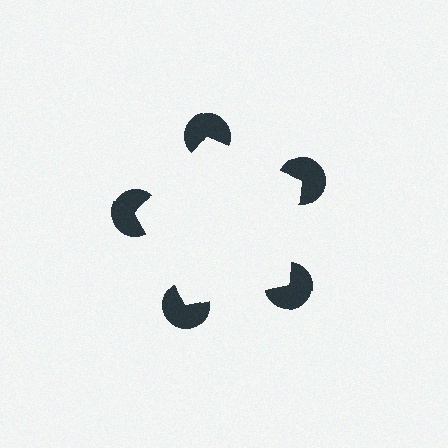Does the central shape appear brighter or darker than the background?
It typically appears slightly brighter than the background, even though no actual brightness change is drawn.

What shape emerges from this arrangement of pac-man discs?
An illusory pentagon — its edges are inferred from the aligned wedge cuts in the pac-man discs, not physically drawn.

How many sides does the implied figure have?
5 sides.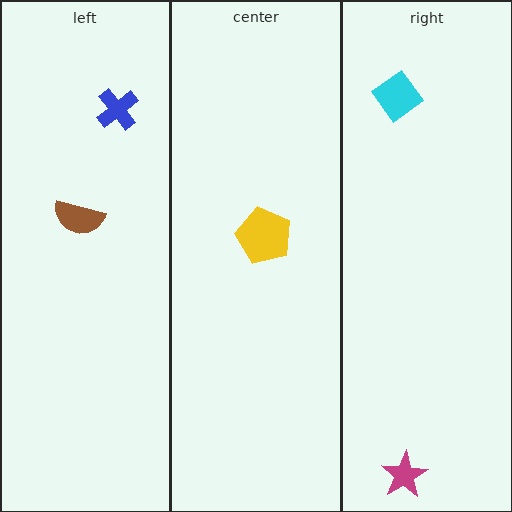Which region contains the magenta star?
The right region.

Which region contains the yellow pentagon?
The center region.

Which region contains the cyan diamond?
The right region.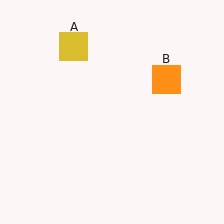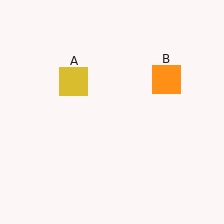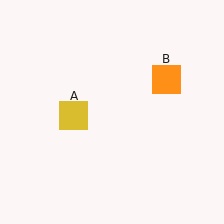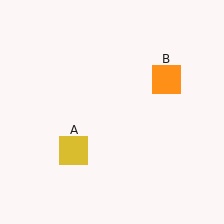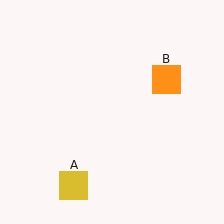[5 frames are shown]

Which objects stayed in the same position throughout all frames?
Orange square (object B) remained stationary.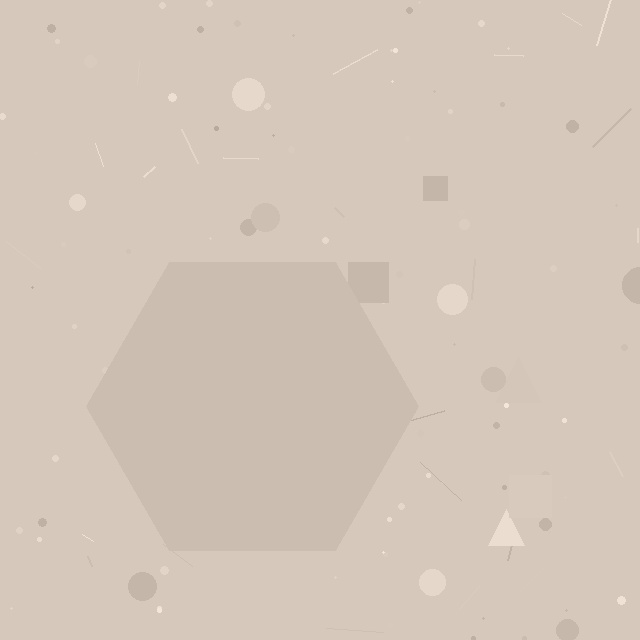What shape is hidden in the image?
A hexagon is hidden in the image.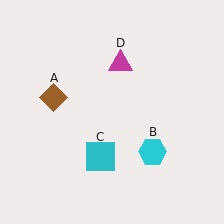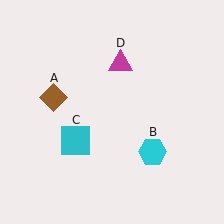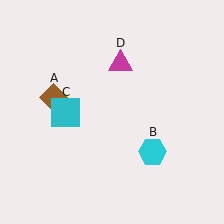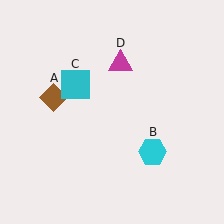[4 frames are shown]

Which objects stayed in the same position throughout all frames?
Brown diamond (object A) and cyan hexagon (object B) and magenta triangle (object D) remained stationary.